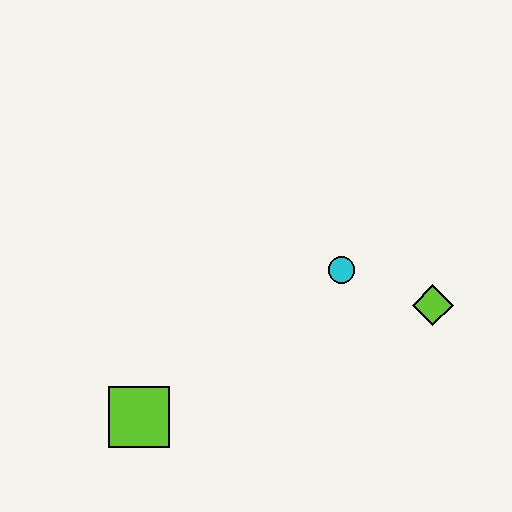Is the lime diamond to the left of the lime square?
No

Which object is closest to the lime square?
The cyan circle is closest to the lime square.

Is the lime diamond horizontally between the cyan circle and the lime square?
No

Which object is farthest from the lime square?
The lime diamond is farthest from the lime square.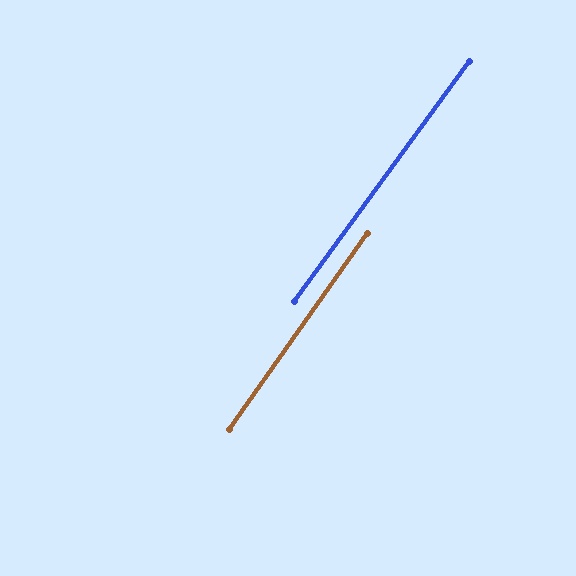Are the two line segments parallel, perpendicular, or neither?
Parallel — their directions differ by only 0.9°.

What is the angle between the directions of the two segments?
Approximately 1 degree.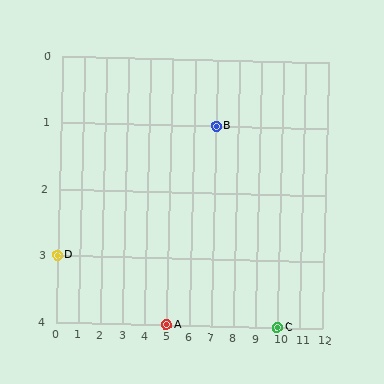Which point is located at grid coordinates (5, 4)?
Point A is at (5, 4).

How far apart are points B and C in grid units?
Points B and C are 3 columns and 3 rows apart (about 4.2 grid units diagonally).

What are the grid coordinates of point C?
Point C is at grid coordinates (10, 4).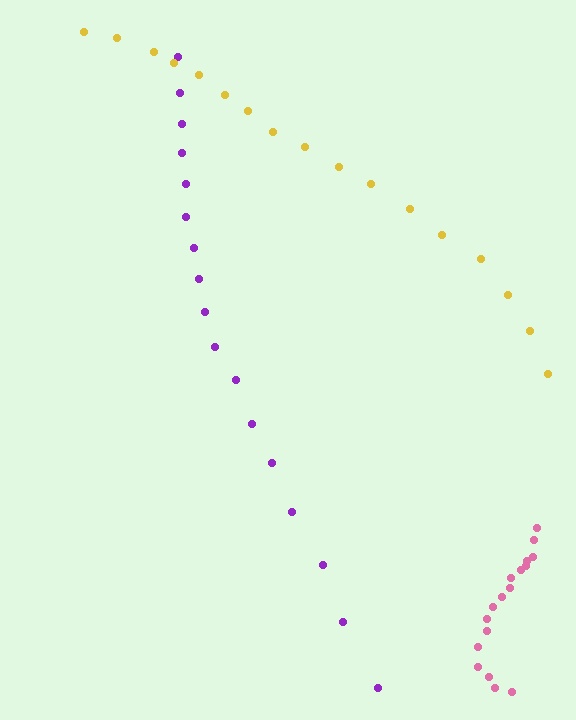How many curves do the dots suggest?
There are 3 distinct paths.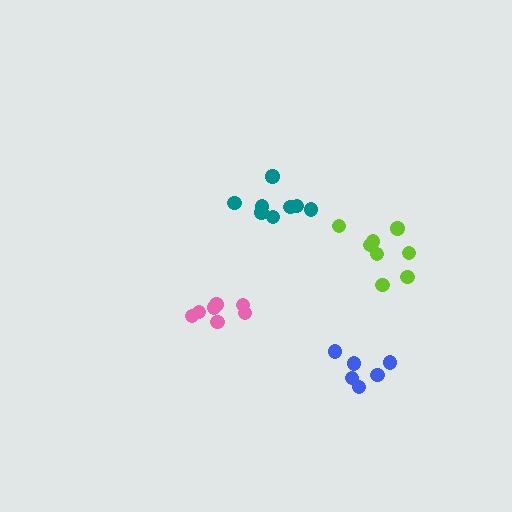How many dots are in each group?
Group 1: 8 dots, Group 2: 6 dots, Group 3: 7 dots, Group 4: 8 dots (29 total).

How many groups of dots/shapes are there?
There are 4 groups.